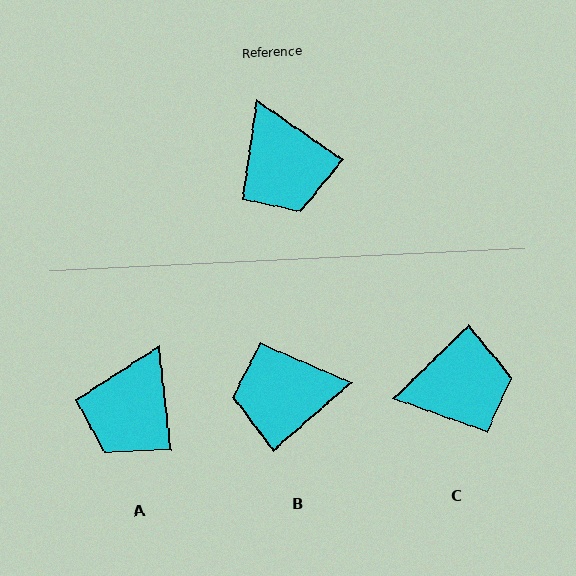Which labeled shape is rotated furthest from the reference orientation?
B, about 104 degrees away.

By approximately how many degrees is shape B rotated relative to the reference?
Approximately 104 degrees clockwise.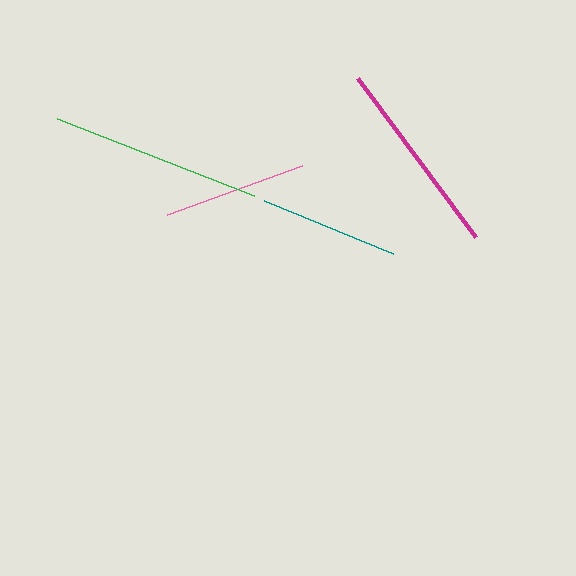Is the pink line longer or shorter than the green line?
The green line is longer than the pink line.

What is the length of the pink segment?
The pink segment is approximately 144 pixels long.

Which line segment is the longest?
The green line is the longest at approximately 212 pixels.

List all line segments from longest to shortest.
From longest to shortest: green, magenta, pink, teal.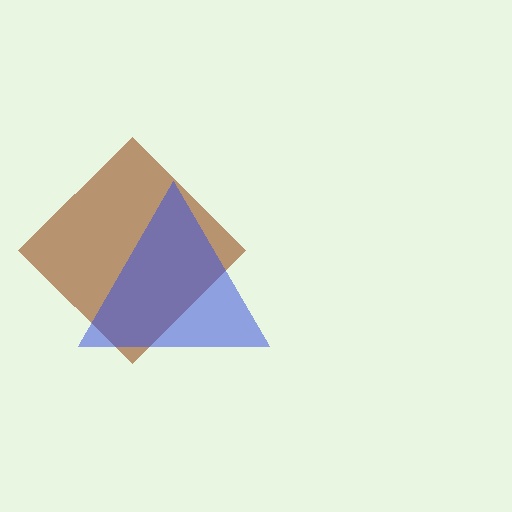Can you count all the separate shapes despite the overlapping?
Yes, there are 2 separate shapes.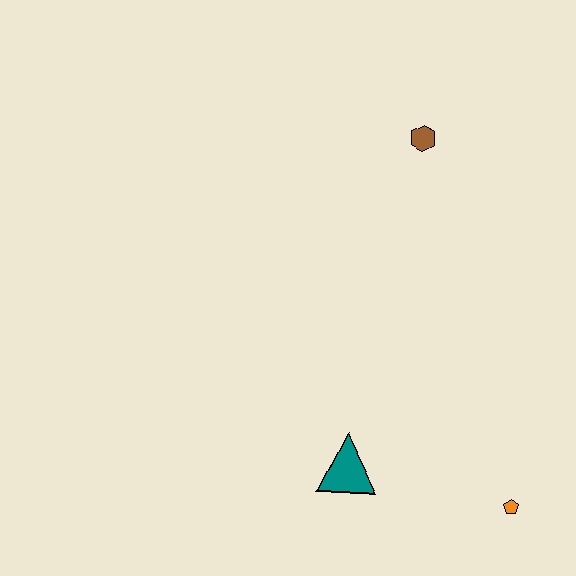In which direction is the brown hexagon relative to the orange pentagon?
The brown hexagon is above the orange pentagon.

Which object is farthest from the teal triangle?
The brown hexagon is farthest from the teal triangle.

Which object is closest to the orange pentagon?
The teal triangle is closest to the orange pentagon.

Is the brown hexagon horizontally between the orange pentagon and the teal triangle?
Yes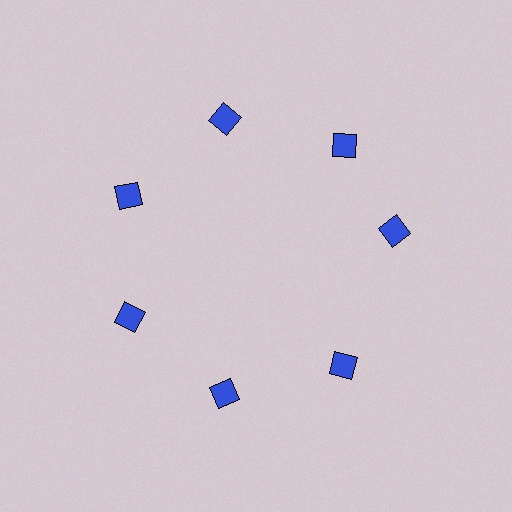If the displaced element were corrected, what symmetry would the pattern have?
It would have 7-fold rotational symmetry — the pattern would map onto itself every 51 degrees.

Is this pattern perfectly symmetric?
No. The 7 blue squares are arranged in a ring, but one element near the 3 o'clock position is rotated out of alignment along the ring, breaking the 7-fold rotational symmetry.